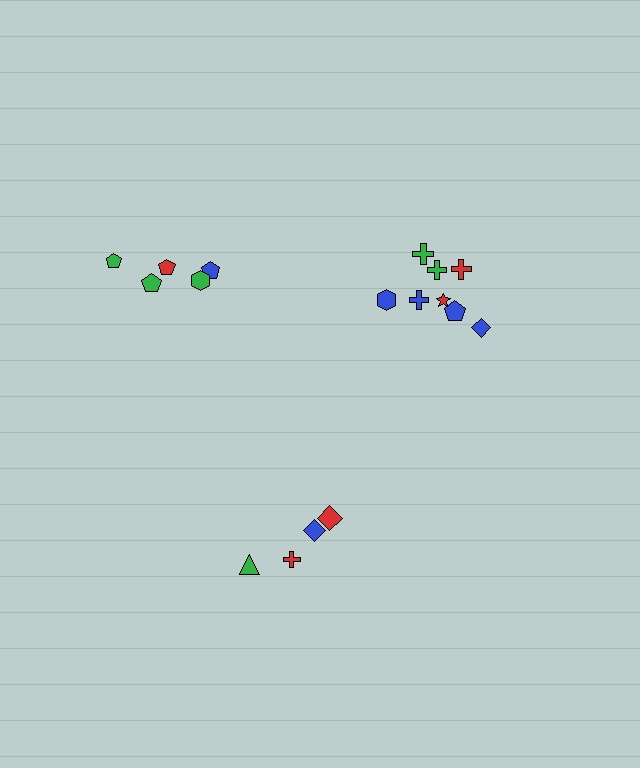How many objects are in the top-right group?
There are 8 objects.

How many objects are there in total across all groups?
There are 17 objects.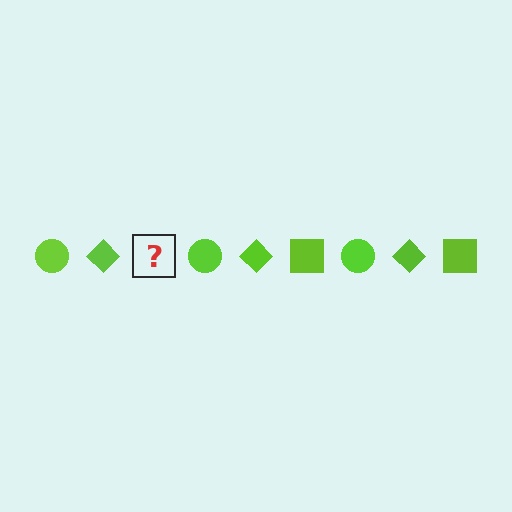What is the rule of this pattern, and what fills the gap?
The rule is that the pattern cycles through circle, diamond, square shapes in lime. The gap should be filled with a lime square.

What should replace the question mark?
The question mark should be replaced with a lime square.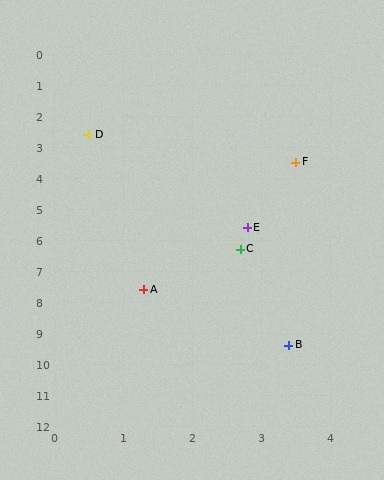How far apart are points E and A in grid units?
Points E and A are about 2.5 grid units apart.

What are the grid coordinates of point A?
Point A is at approximately (1.3, 7.6).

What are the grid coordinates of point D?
Point D is at approximately (0.5, 2.6).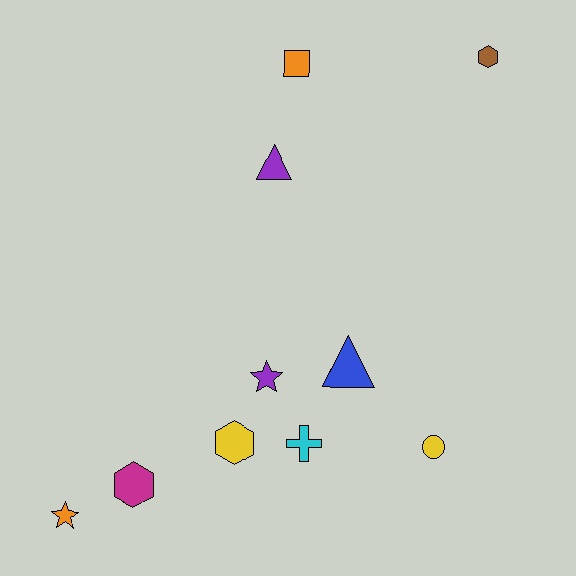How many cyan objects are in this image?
There is 1 cyan object.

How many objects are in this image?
There are 10 objects.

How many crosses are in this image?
There is 1 cross.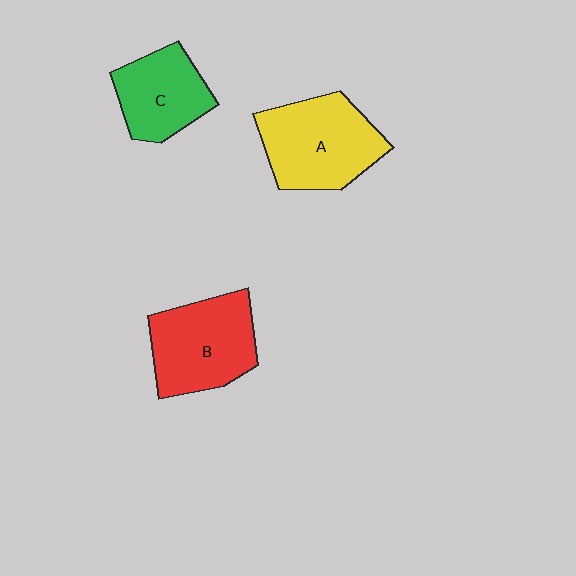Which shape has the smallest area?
Shape C (green).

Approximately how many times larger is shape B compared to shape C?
Approximately 1.3 times.